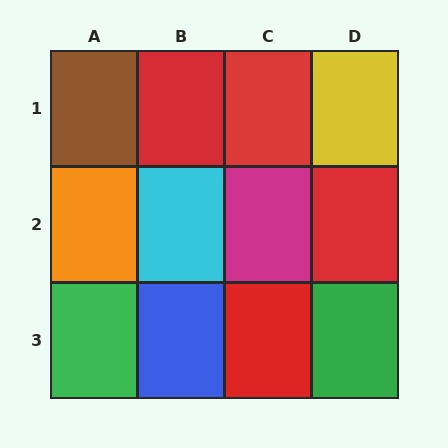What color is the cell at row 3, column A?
Green.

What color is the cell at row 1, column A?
Brown.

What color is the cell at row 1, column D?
Yellow.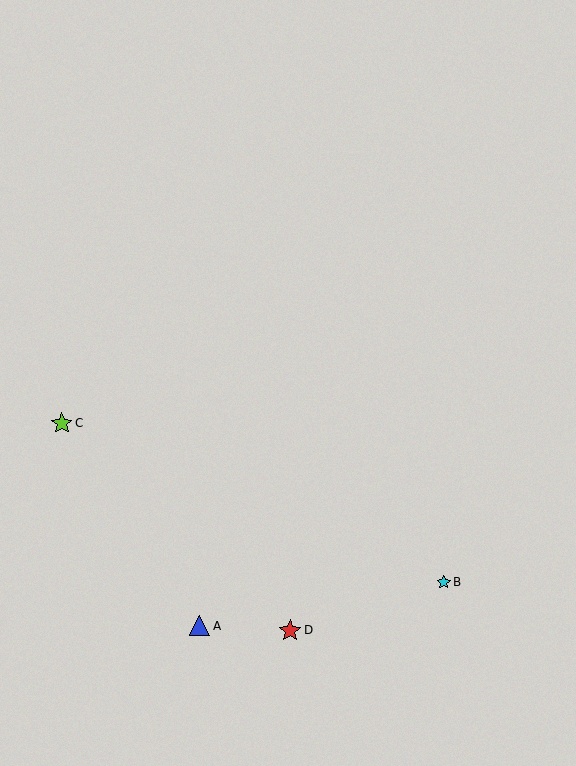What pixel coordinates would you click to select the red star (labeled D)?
Click at (290, 630) to select the red star D.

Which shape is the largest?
The red star (labeled D) is the largest.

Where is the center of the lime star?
The center of the lime star is at (62, 423).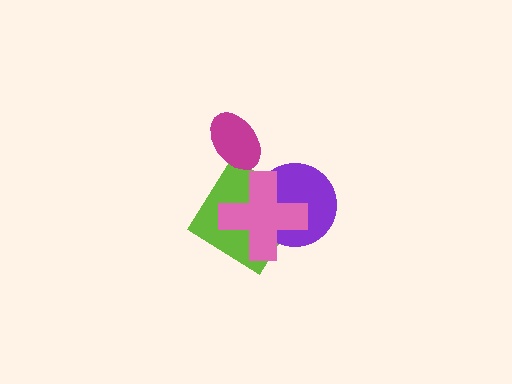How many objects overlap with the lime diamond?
2 objects overlap with the lime diamond.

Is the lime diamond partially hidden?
Yes, it is partially covered by another shape.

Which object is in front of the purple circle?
The pink cross is in front of the purple circle.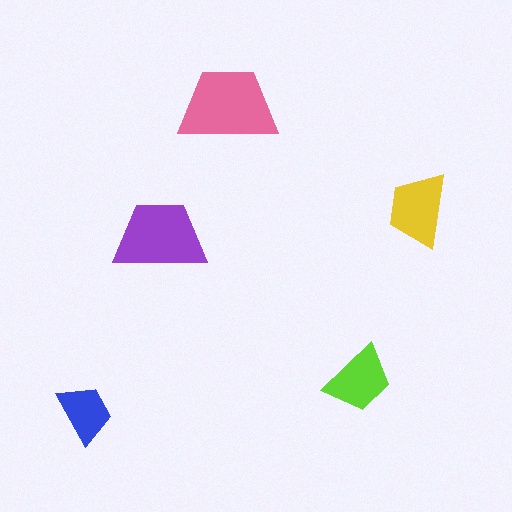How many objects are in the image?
There are 5 objects in the image.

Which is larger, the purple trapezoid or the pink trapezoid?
The pink one.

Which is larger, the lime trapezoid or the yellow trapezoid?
The yellow one.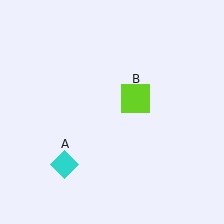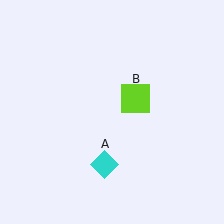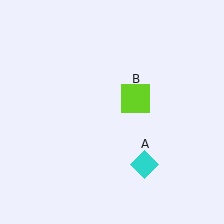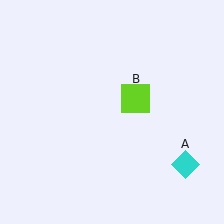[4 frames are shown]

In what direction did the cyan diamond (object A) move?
The cyan diamond (object A) moved right.